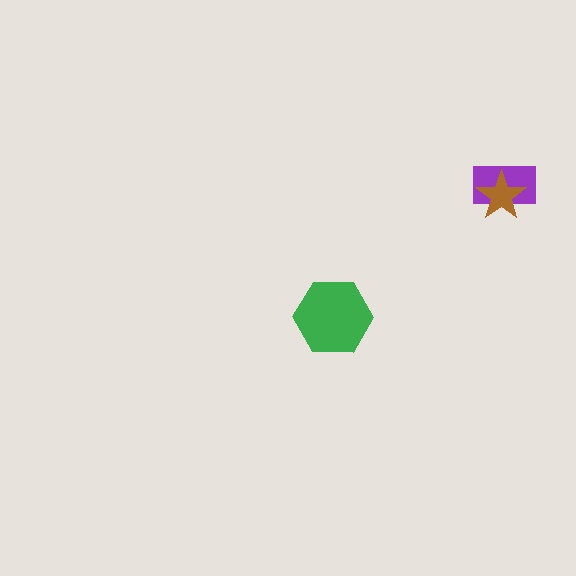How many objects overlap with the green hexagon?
0 objects overlap with the green hexagon.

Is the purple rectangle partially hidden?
Yes, it is partially covered by another shape.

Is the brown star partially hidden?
No, no other shape covers it.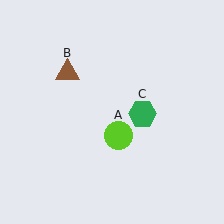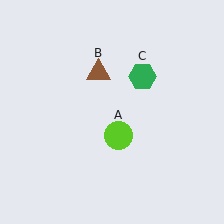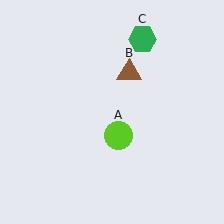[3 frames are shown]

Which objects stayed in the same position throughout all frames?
Lime circle (object A) remained stationary.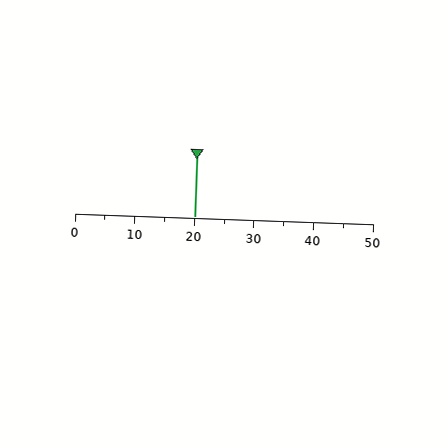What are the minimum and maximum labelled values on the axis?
The axis runs from 0 to 50.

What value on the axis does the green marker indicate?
The marker indicates approximately 20.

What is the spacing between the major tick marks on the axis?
The major ticks are spaced 10 apart.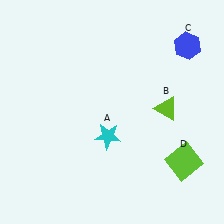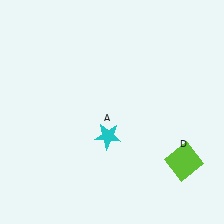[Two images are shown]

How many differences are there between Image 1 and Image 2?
There are 2 differences between the two images.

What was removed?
The blue hexagon (C), the lime triangle (B) were removed in Image 2.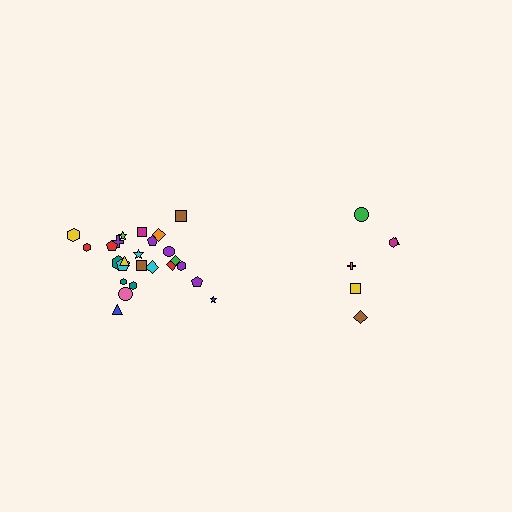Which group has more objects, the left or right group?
The left group.